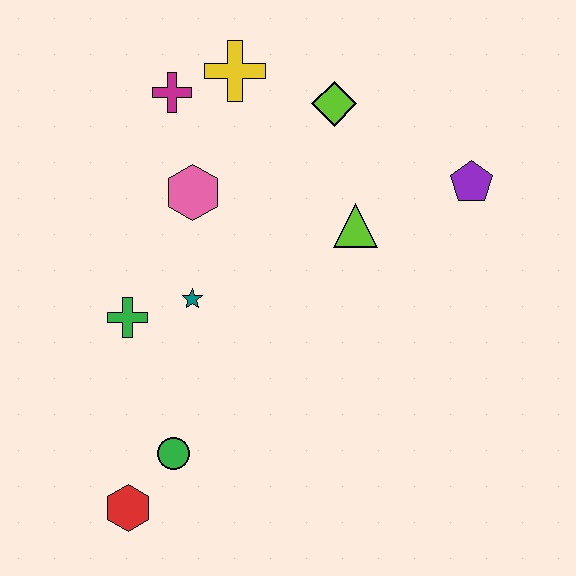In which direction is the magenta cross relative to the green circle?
The magenta cross is above the green circle.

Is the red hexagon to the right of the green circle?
No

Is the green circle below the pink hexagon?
Yes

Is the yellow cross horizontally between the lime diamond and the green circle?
Yes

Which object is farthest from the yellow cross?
The red hexagon is farthest from the yellow cross.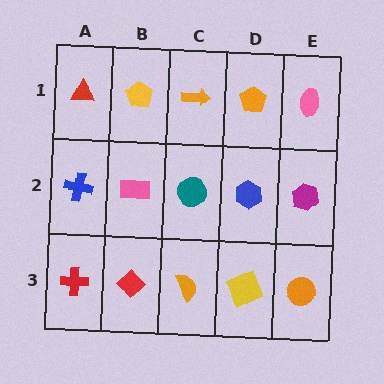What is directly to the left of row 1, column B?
A red triangle.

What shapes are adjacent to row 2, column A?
A red triangle (row 1, column A), a red cross (row 3, column A), a pink rectangle (row 2, column B).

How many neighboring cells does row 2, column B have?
4.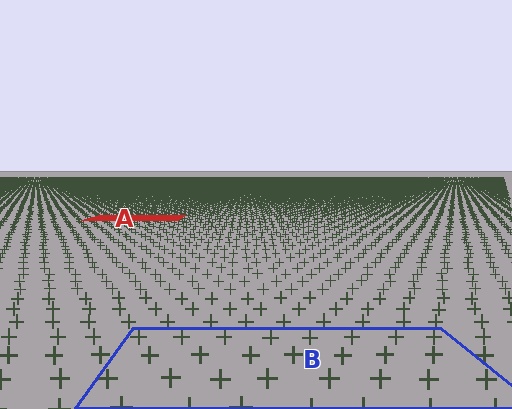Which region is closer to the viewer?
Region B is closer. The texture elements there are larger and more spread out.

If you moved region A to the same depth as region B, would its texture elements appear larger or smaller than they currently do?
They would appear larger. At a closer depth, the same texture elements are projected at a bigger on-screen size.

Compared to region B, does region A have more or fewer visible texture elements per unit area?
Region A has more texture elements per unit area — they are packed more densely because it is farther away.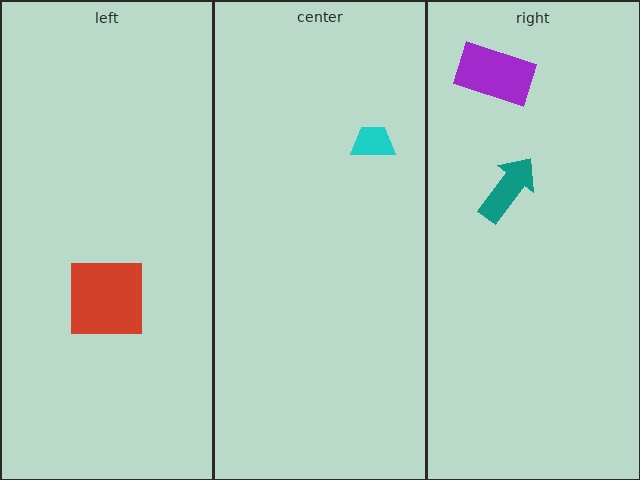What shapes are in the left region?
The red square.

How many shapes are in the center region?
1.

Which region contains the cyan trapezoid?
The center region.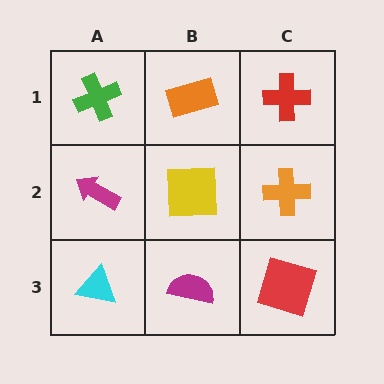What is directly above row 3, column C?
An orange cross.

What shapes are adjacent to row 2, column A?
A green cross (row 1, column A), a cyan triangle (row 3, column A), a yellow square (row 2, column B).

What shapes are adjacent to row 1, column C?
An orange cross (row 2, column C), an orange rectangle (row 1, column B).